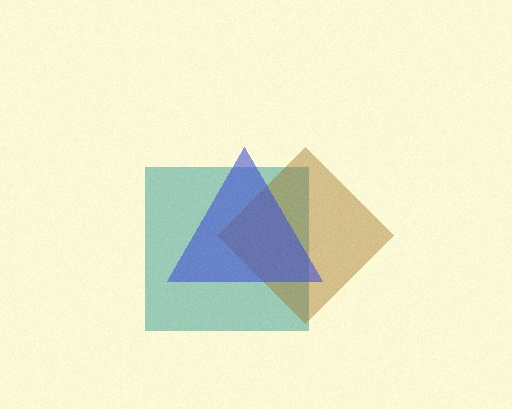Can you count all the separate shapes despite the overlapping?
Yes, there are 3 separate shapes.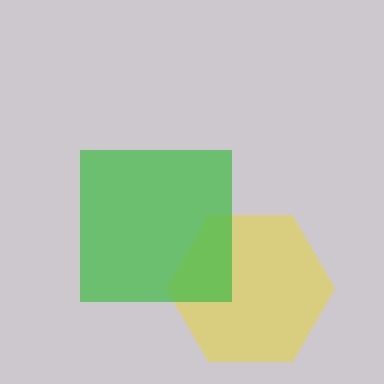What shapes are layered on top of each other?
The layered shapes are: a yellow hexagon, a green square.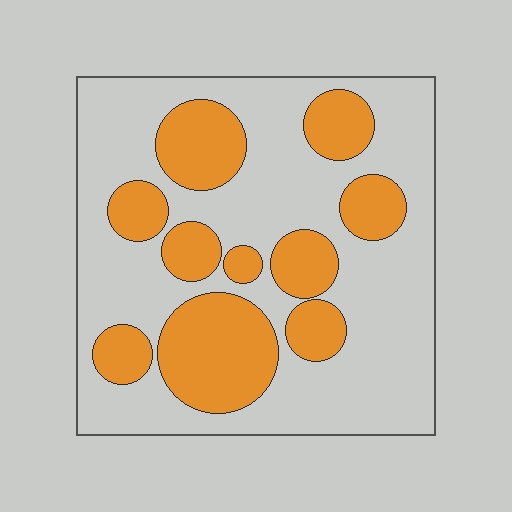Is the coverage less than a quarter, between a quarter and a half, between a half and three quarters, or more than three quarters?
Between a quarter and a half.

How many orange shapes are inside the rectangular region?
10.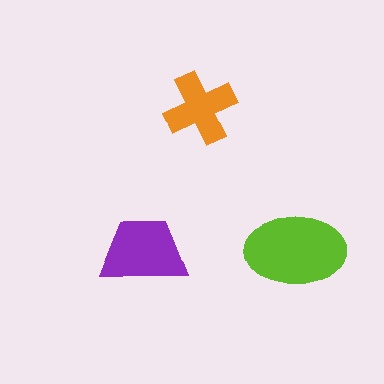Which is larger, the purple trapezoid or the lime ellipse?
The lime ellipse.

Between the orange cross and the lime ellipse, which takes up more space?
The lime ellipse.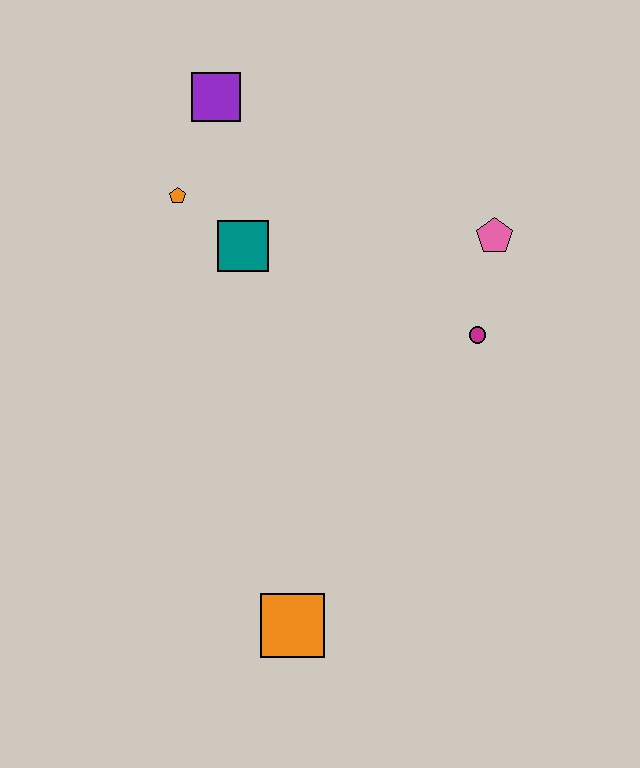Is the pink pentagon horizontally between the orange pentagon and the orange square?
No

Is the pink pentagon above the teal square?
Yes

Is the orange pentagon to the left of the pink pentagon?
Yes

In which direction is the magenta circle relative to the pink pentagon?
The magenta circle is below the pink pentagon.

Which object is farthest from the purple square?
The orange square is farthest from the purple square.